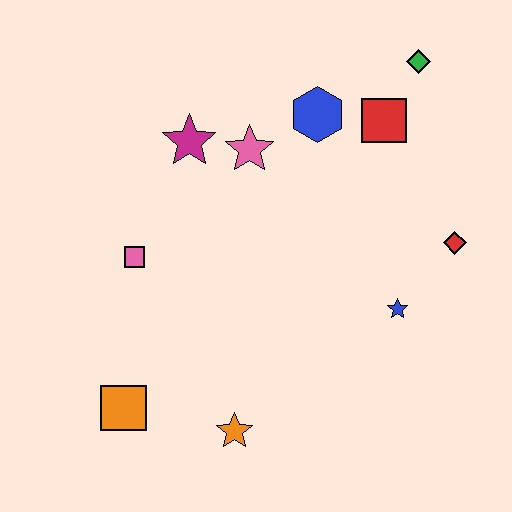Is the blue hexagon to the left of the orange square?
No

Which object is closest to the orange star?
The orange square is closest to the orange star.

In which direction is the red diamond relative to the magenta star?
The red diamond is to the right of the magenta star.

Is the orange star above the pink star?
No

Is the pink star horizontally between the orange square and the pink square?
No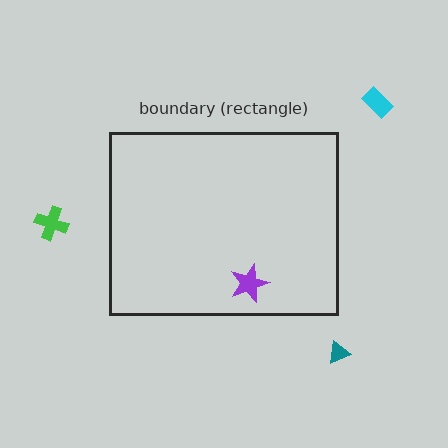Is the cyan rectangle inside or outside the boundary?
Outside.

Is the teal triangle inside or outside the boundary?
Outside.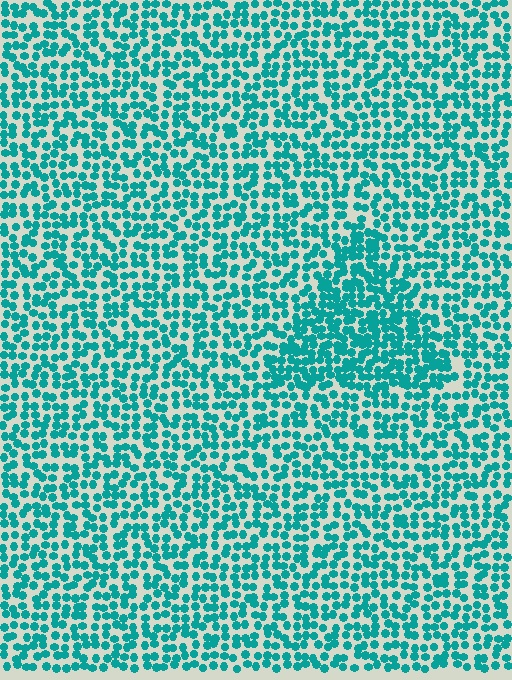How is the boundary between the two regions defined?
The boundary is defined by a change in element density (approximately 1.6x ratio). All elements are the same color, size, and shape.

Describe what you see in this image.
The image contains small teal elements arranged at two different densities. A triangle-shaped region is visible where the elements are more densely packed than the surrounding area.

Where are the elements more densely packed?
The elements are more densely packed inside the triangle boundary.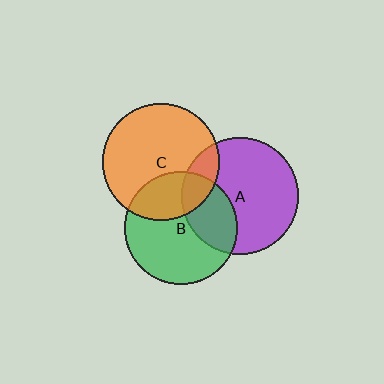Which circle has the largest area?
Circle C (orange).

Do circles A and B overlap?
Yes.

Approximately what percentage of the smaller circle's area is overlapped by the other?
Approximately 30%.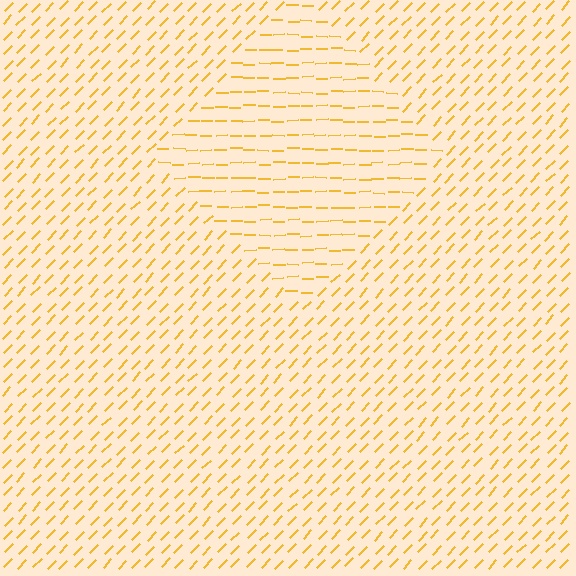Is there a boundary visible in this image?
Yes, there is a texture boundary formed by a change in line orientation.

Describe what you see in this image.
The image is filled with small yellow line segments. A diamond region in the image has lines oriented differently from the surrounding lines, creating a visible texture boundary.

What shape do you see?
I see a diamond.